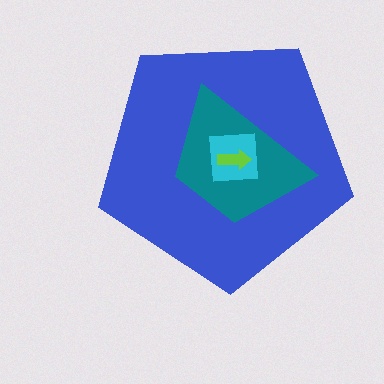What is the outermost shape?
The blue pentagon.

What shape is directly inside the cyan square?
The lime arrow.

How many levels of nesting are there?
4.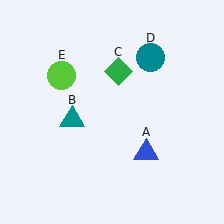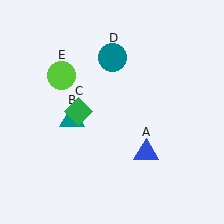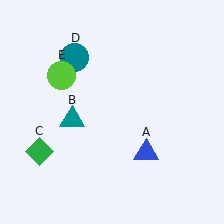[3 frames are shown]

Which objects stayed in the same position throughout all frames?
Blue triangle (object A) and teal triangle (object B) and lime circle (object E) remained stationary.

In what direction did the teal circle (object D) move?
The teal circle (object D) moved left.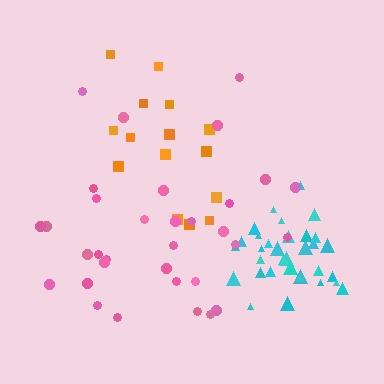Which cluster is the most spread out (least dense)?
Pink.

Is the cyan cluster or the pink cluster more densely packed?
Cyan.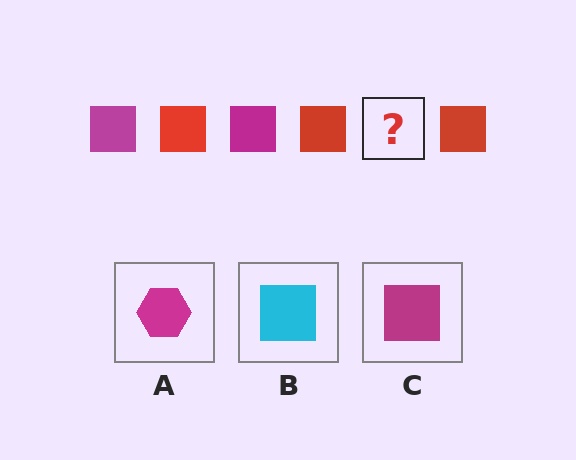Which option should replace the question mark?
Option C.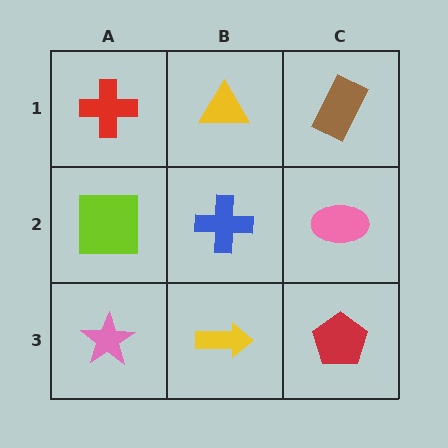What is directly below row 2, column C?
A red pentagon.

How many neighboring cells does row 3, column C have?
2.